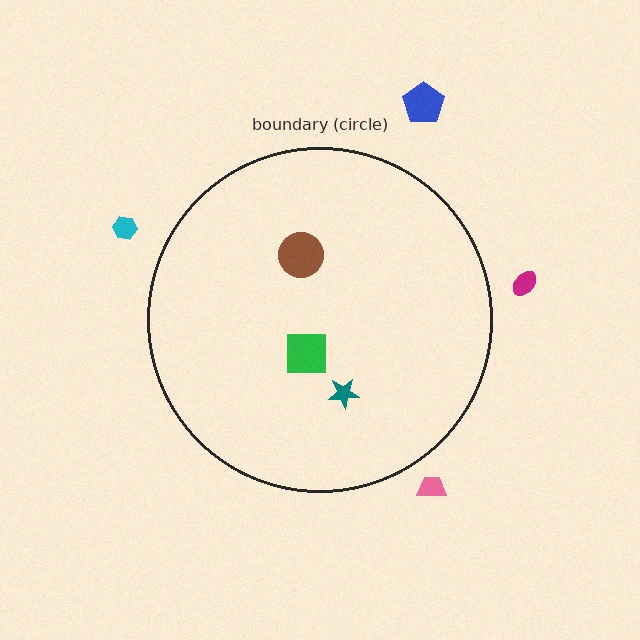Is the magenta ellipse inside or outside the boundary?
Outside.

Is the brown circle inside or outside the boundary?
Inside.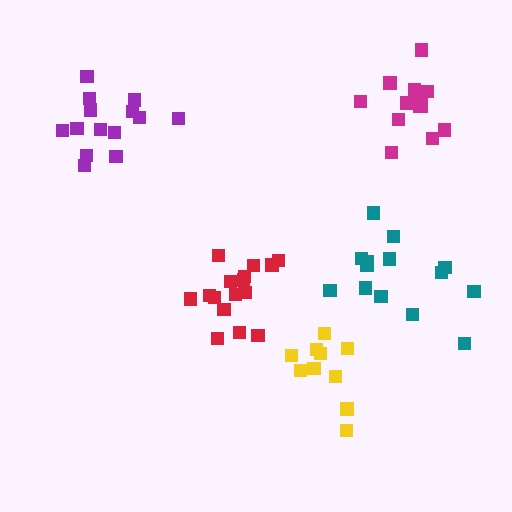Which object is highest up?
The magenta cluster is topmost.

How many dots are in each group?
Group 1: 14 dots, Group 2: 16 dots, Group 3: 14 dots, Group 4: 13 dots, Group 5: 11 dots (68 total).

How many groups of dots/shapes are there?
There are 5 groups.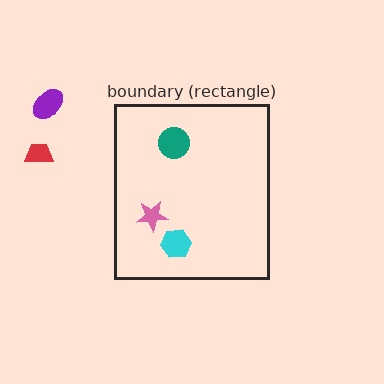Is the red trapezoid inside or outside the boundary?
Outside.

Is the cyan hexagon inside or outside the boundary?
Inside.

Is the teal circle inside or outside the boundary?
Inside.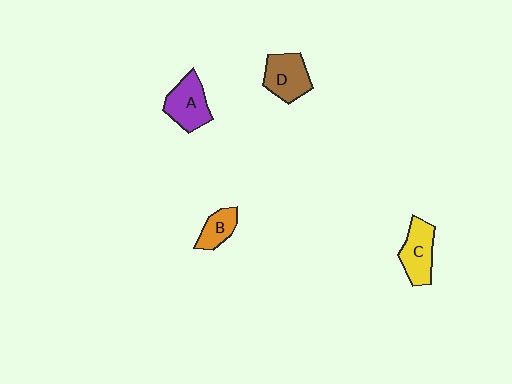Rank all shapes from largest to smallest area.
From largest to smallest: D (brown), A (purple), C (yellow), B (orange).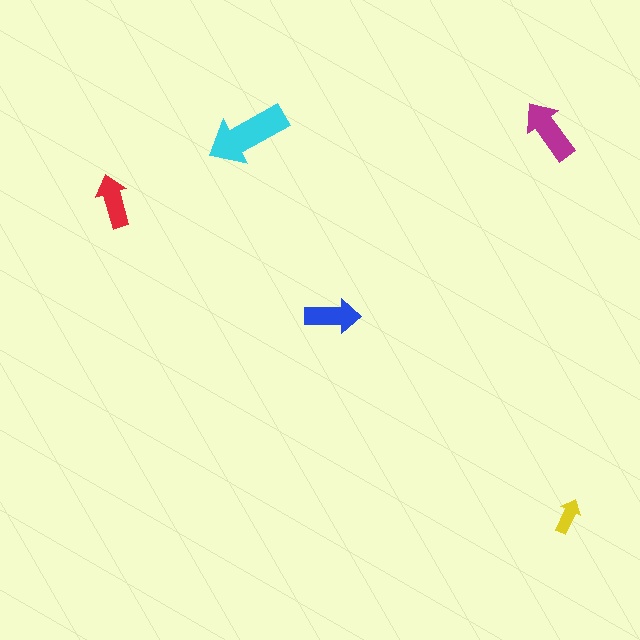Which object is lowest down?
The yellow arrow is bottommost.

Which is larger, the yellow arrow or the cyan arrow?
The cyan one.